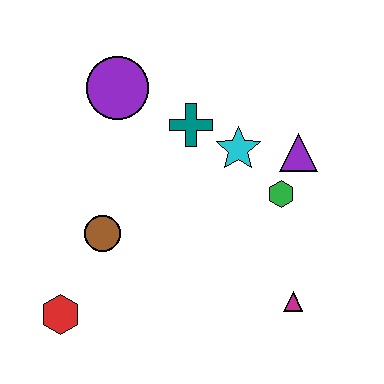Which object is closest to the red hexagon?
The brown circle is closest to the red hexagon.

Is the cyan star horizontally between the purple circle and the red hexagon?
No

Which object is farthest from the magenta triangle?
The purple circle is farthest from the magenta triangle.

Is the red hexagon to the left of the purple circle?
Yes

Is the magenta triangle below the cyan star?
Yes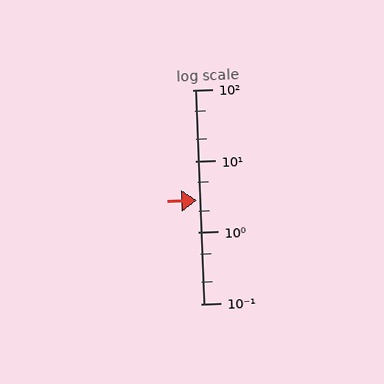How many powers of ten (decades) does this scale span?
The scale spans 3 decades, from 0.1 to 100.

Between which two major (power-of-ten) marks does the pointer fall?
The pointer is between 1 and 10.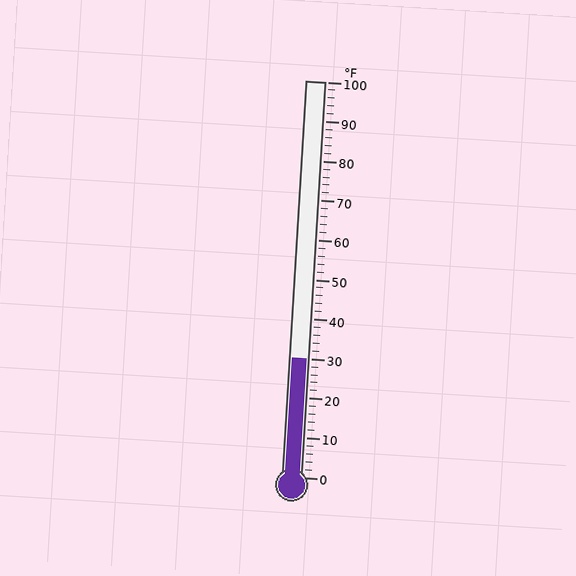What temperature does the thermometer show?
The thermometer shows approximately 30°F.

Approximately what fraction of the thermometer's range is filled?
The thermometer is filled to approximately 30% of its range.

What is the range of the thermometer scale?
The thermometer scale ranges from 0°F to 100°F.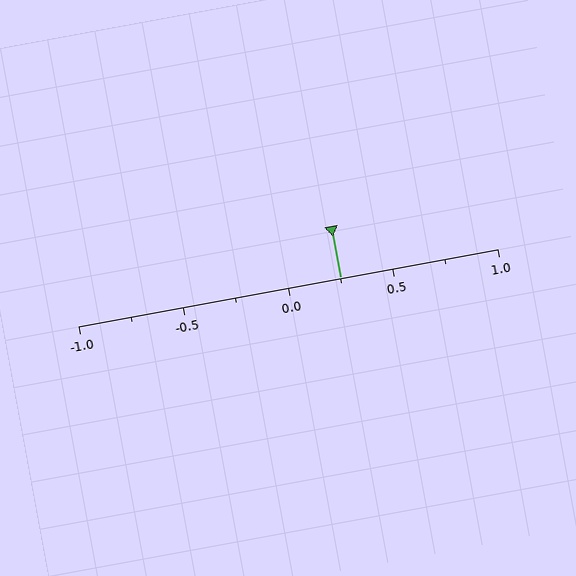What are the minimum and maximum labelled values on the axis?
The axis runs from -1.0 to 1.0.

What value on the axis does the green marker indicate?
The marker indicates approximately 0.25.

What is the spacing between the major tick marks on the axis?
The major ticks are spaced 0.5 apart.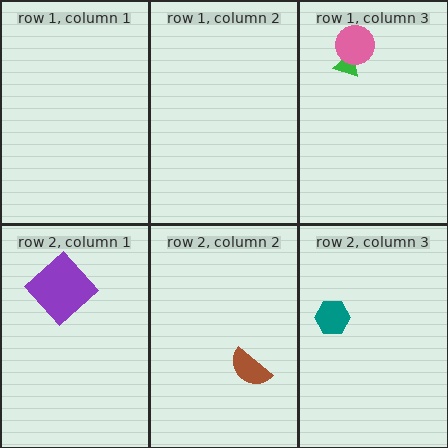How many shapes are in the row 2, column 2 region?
1.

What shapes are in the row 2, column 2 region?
The brown semicircle.